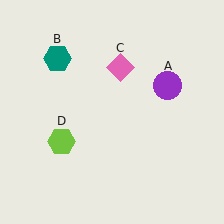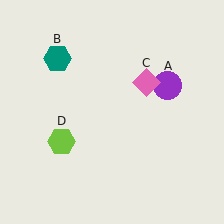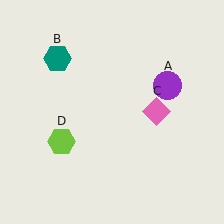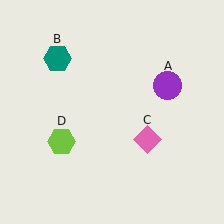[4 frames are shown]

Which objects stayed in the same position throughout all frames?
Purple circle (object A) and teal hexagon (object B) and lime hexagon (object D) remained stationary.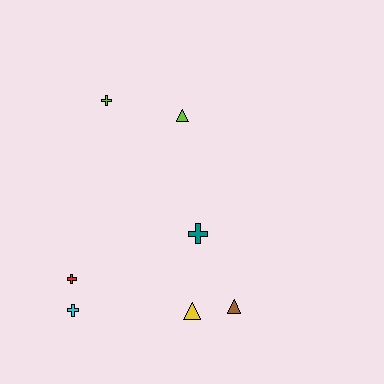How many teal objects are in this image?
There is 1 teal object.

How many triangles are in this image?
There are 3 triangles.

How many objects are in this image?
There are 7 objects.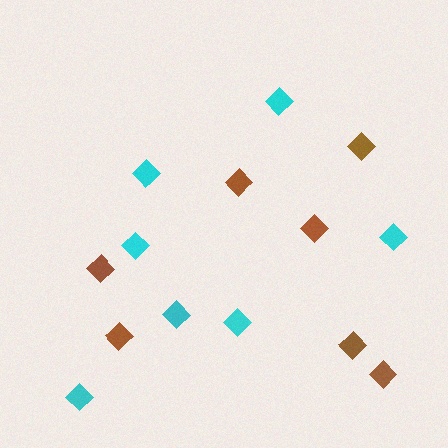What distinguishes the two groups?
There are 2 groups: one group of brown diamonds (7) and one group of cyan diamonds (7).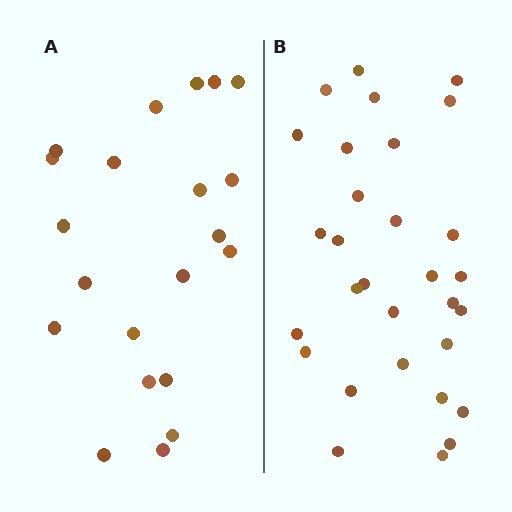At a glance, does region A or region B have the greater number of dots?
Region B (the right region) has more dots.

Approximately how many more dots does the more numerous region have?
Region B has roughly 8 or so more dots than region A.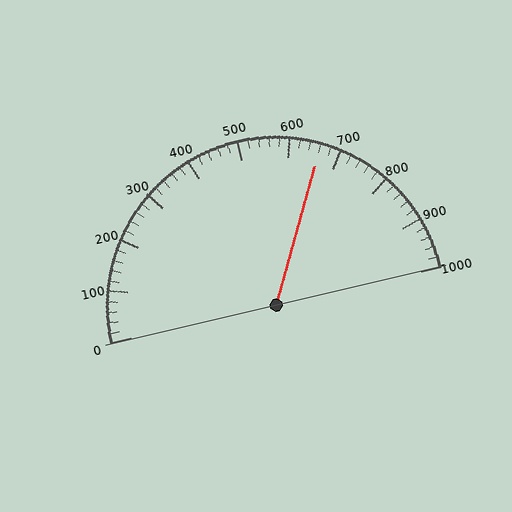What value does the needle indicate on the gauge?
The needle indicates approximately 660.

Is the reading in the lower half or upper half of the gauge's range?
The reading is in the upper half of the range (0 to 1000).